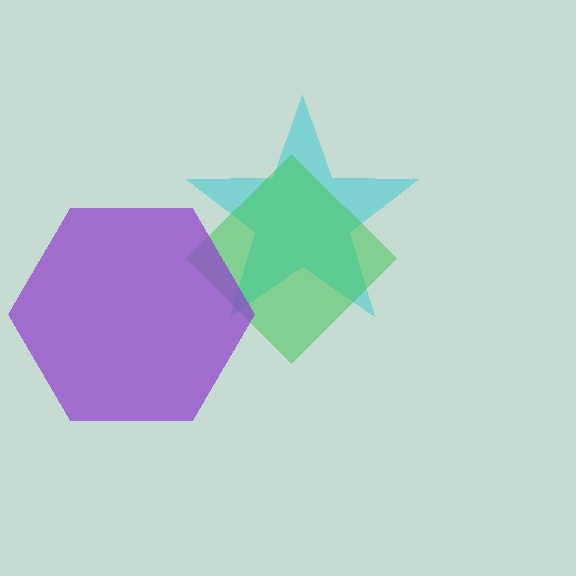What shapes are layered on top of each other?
The layered shapes are: a cyan star, a green diamond, a purple hexagon.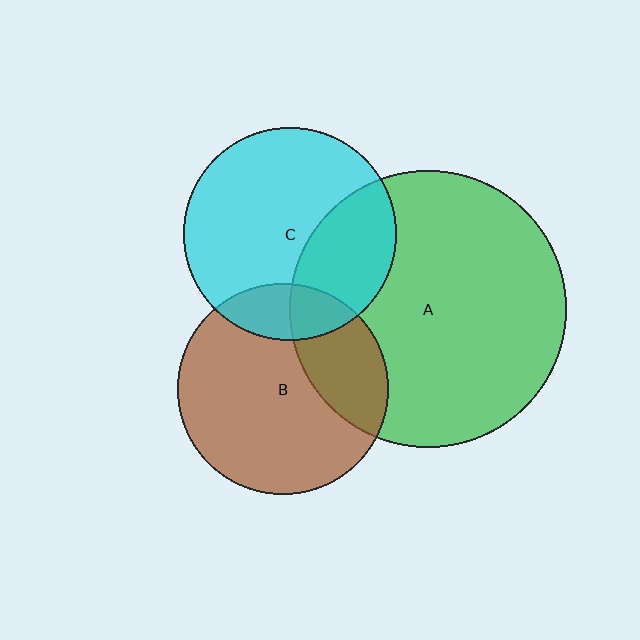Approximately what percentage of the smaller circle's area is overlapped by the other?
Approximately 30%.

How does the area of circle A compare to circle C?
Approximately 1.7 times.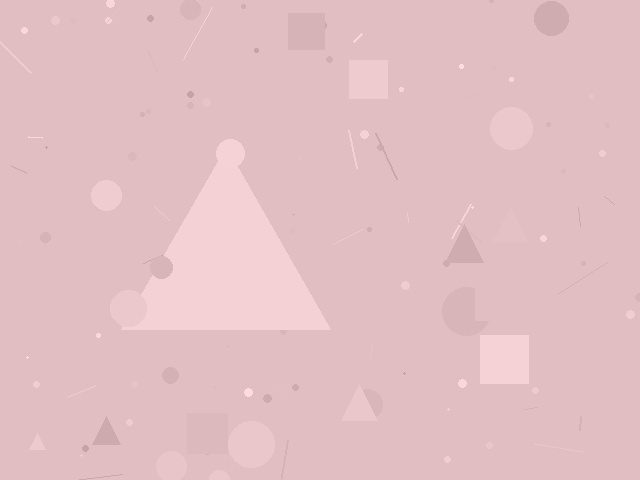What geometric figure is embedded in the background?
A triangle is embedded in the background.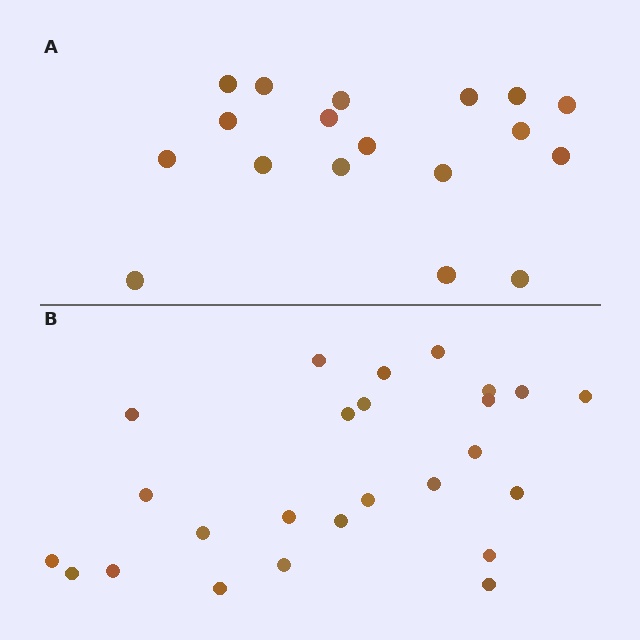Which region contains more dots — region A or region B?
Region B (the bottom region) has more dots.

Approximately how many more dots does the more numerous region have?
Region B has roughly 8 or so more dots than region A.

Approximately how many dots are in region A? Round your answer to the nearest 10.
About 20 dots. (The exact count is 18, which rounds to 20.)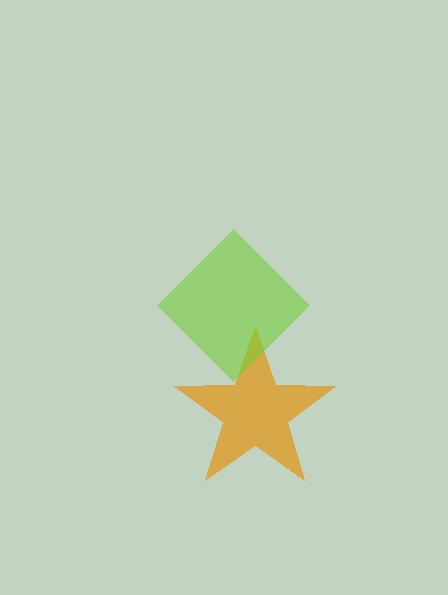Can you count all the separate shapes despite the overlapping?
Yes, there are 2 separate shapes.